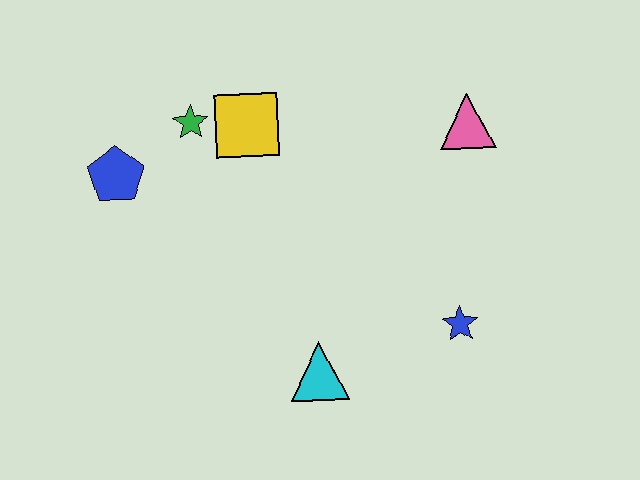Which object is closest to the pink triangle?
The blue star is closest to the pink triangle.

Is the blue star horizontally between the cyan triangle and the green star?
No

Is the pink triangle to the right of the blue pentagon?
Yes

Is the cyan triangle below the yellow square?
Yes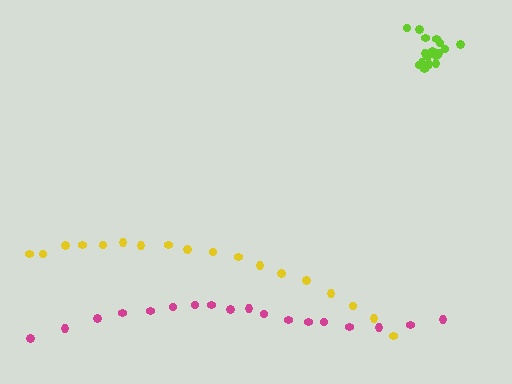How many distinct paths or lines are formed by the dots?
There are 3 distinct paths.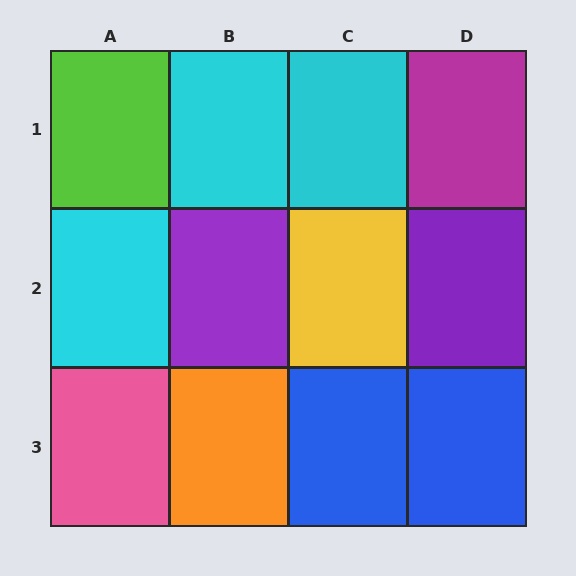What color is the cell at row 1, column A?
Lime.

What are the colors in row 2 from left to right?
Cyan, purple, yellow, purple.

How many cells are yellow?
1 cell is yellow.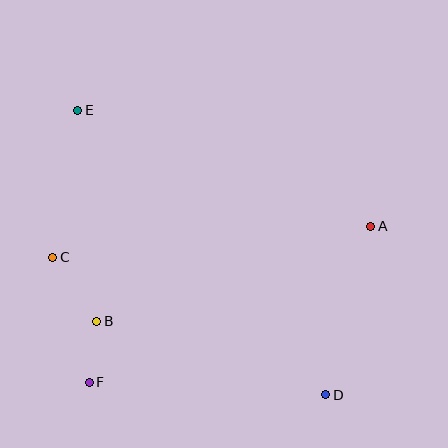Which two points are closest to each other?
Points B and F are closest to each other.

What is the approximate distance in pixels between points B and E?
The distance between B and E is approximately 212 pixels.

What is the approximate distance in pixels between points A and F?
The distance between A and F is approximately 322 pixels.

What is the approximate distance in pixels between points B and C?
The distance between B and C is approximately 78 pixels.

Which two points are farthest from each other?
Points D and E are farthest from each other.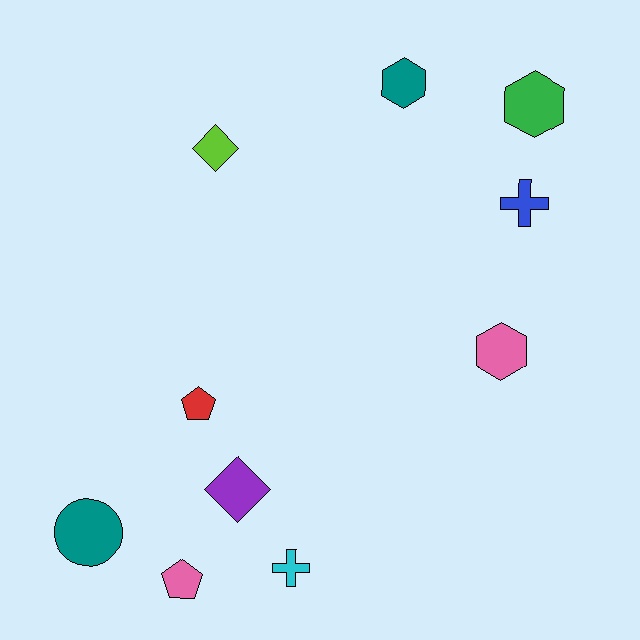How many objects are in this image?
There are 10 objects.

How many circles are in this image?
There is 1 circle.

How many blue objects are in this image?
There is 1 blue object.